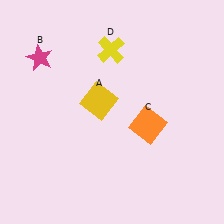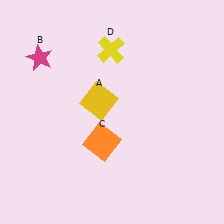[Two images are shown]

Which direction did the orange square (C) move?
The orange square (C) moved left.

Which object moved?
The orange square (C) moved left.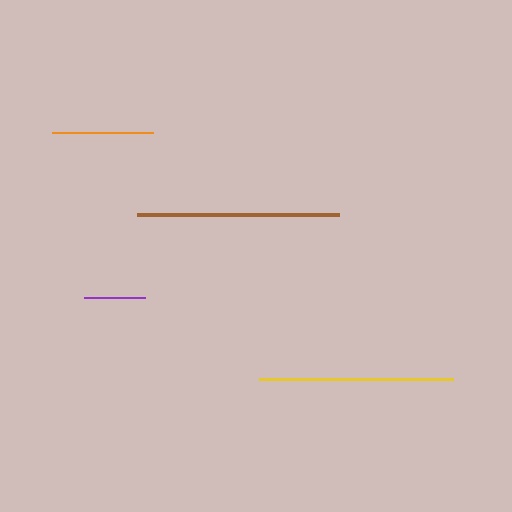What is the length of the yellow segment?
The yellow segment is approximately 194 pixels long.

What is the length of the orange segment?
The orange segment is approximately 101 pixels long.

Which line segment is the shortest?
The purple line is the shortest at approximately 61 pixels.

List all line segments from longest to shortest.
From longest to shortest: brown, yellow, orange, purple.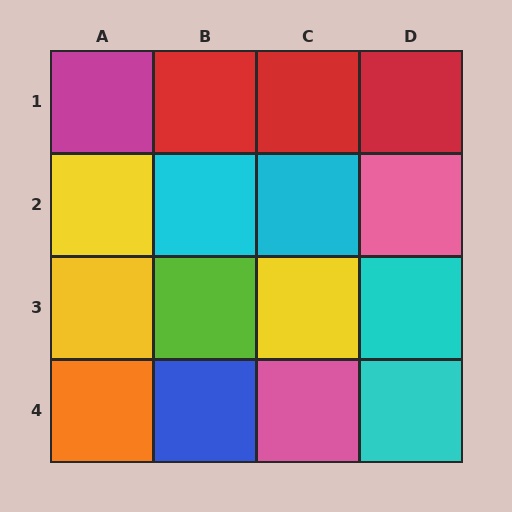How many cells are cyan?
4 cells are cyan.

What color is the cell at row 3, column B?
Lime.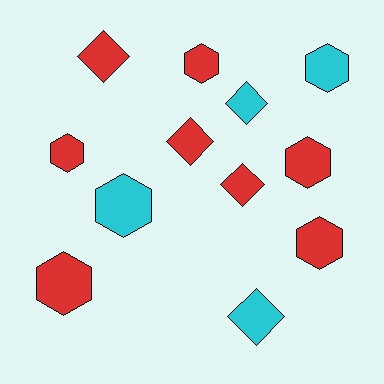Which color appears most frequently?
Red, with 8 objects.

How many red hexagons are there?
There are 5 red hexagons.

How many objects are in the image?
There are 12 objects.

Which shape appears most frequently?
Hexagon, with 7 objects.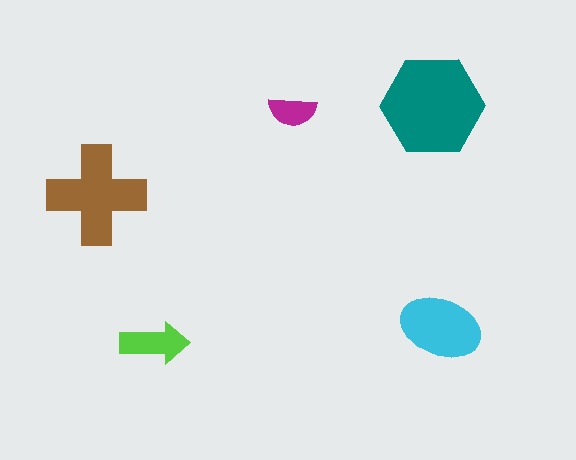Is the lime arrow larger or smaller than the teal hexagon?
Smaller.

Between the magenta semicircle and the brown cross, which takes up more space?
The brown cross.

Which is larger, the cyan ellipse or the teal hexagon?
The teal hexagon.